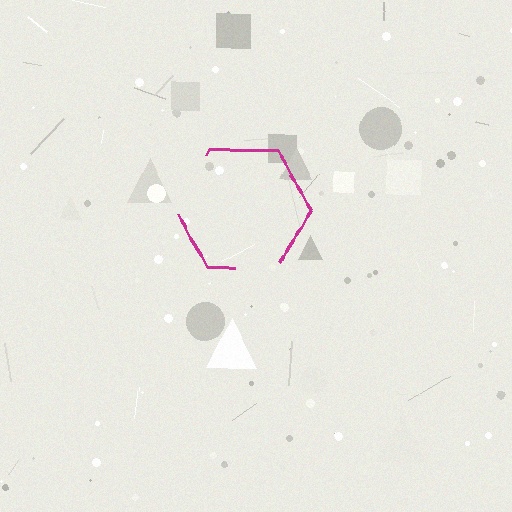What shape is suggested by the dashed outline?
The dashed outline suggests a hexagon.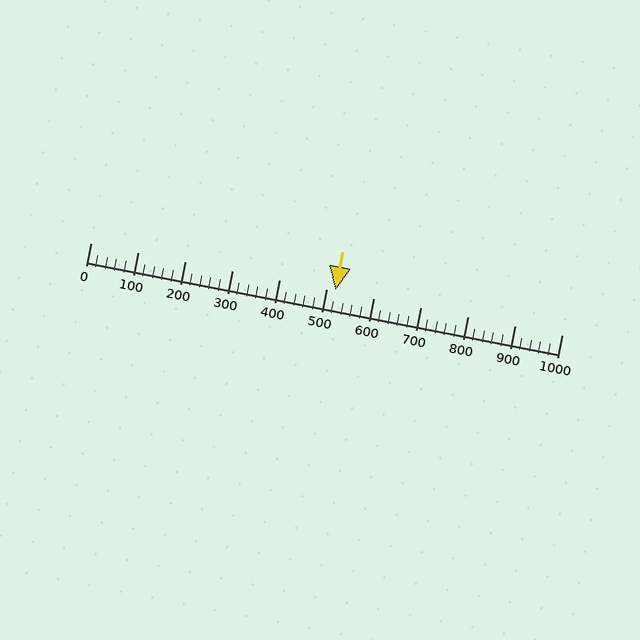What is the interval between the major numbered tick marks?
The major tick marks are spaced 100 units apart.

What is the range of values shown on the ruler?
The ruler shows values from 0 to 1000.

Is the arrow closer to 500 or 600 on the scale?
The arrow is closer to 500.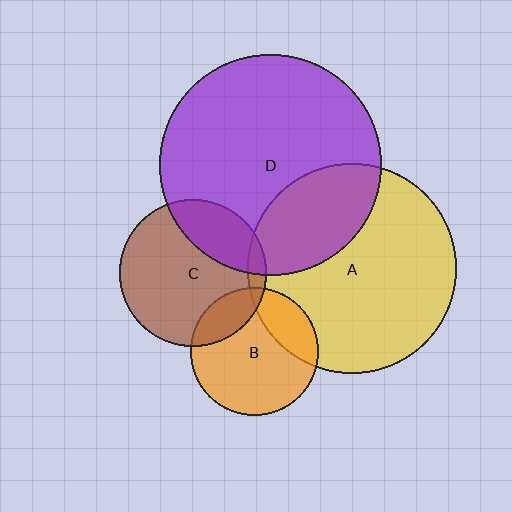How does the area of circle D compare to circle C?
Approximately 2.3 times.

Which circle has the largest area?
Circle D (purple).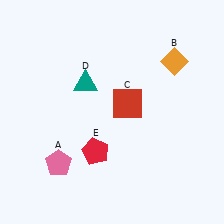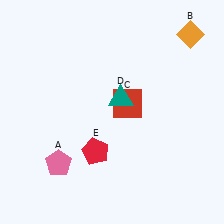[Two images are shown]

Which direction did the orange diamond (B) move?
The orange diamond (B) moved up.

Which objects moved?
The objects that moved are: the orange diamond (B), the teal triangle (D).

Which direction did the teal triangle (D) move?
The teal triangle (D) moved right.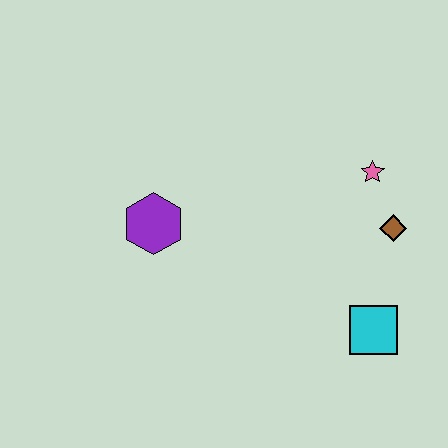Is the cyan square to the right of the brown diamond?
No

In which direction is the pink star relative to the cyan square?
The pink star is above the cyan square.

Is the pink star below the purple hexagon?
No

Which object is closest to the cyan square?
The brown diamond is closest to the cyan square.